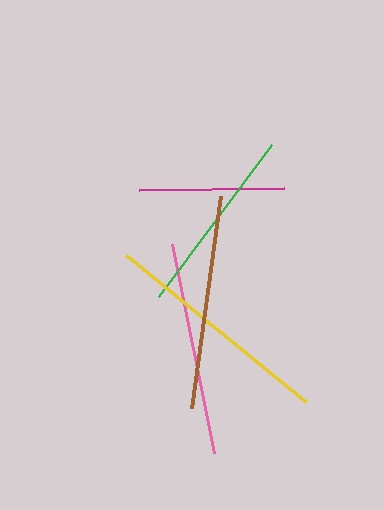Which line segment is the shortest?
The magenta line is the shortest at approximately 145 pixels.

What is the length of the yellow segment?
The yellow segment is approximately 232 pixels long.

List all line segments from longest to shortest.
From longest to shortest: yellow, brown, pink, green, magenta.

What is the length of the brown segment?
The brown segment is approximately 214 pixels long.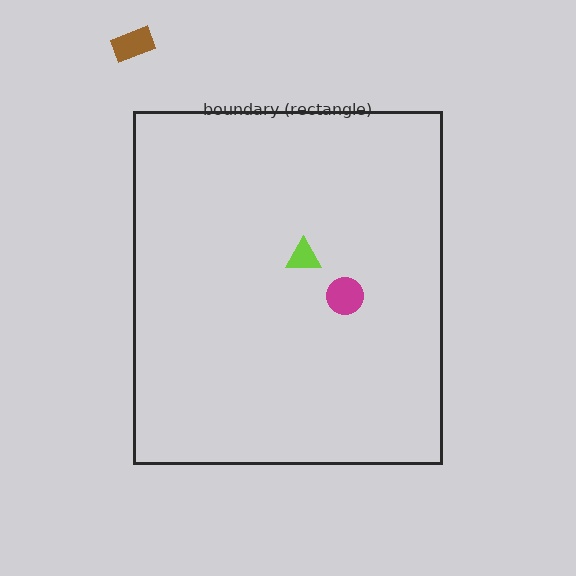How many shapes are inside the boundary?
2 inside, 1 outside.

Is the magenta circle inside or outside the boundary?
Inside.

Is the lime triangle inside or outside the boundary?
Inside.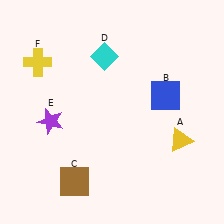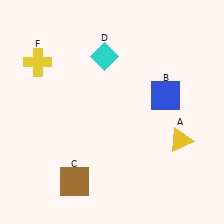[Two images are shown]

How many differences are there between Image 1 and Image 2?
There is 1 difference between the two images.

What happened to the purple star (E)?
The purple star (E) was removed in Image 2. It was in the bottom-left area of Image 1.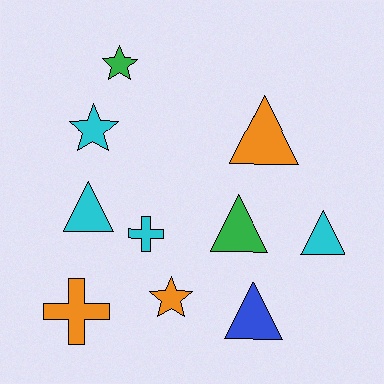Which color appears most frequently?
Cyan, with 4 objects.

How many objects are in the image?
There are 10 objects.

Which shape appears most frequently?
Triangle, with 5 objects.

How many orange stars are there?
There is 1 orange star.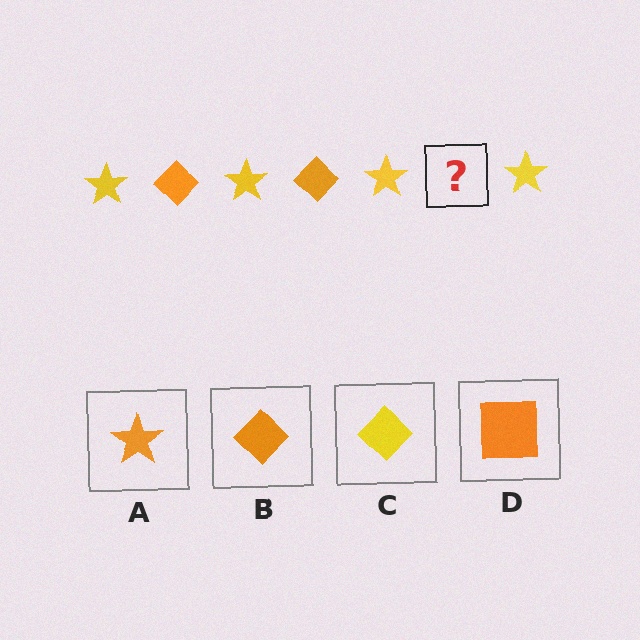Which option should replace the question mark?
Option B.